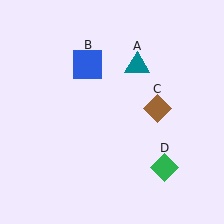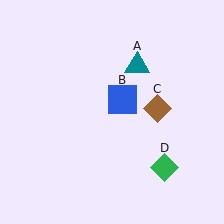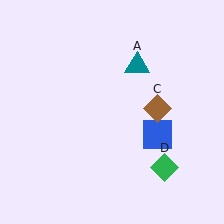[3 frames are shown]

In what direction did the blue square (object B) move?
The blue square (object B) moved down and to the right.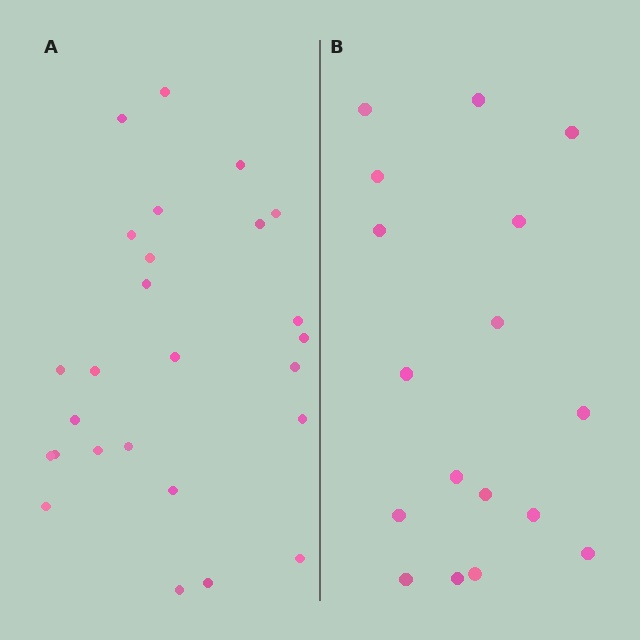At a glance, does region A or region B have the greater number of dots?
Region A (the left region) has more dots.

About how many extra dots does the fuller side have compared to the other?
Region A has roughly 8 or so more dots than region B.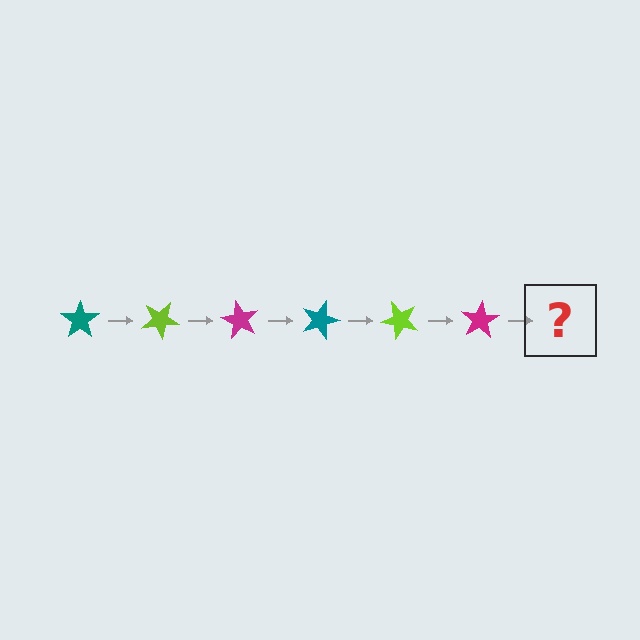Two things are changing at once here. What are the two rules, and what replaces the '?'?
The two rules are that it rotates 30 degrees each step and the color cycles through teal, lime, and magenta. The '?' should be a teal star, rotated 180 degrees from the start.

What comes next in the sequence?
The next element should be a teal star, rotated 180 degrees from the start.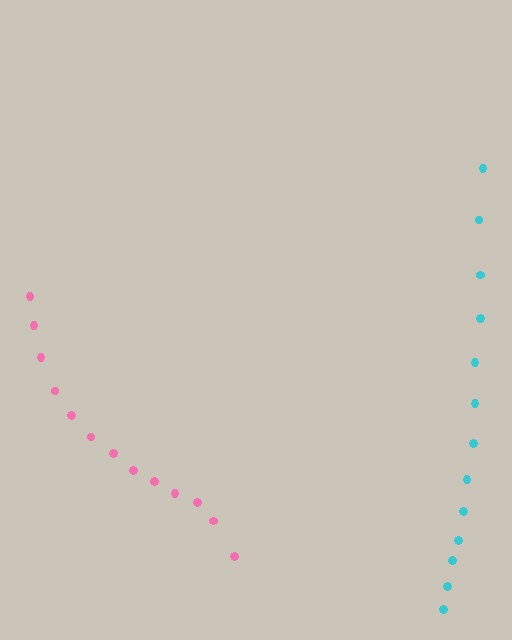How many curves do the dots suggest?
There are 2 distinct paths.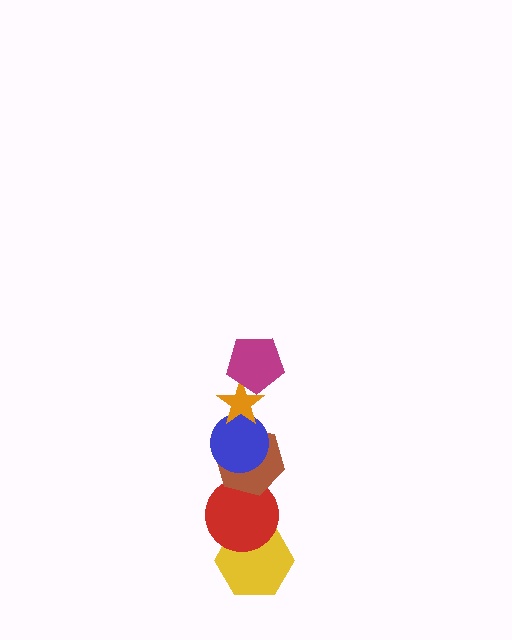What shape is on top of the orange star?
The magenta pentagon is on top of the orange star.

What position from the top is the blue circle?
The blue circle is 3rd from the top.